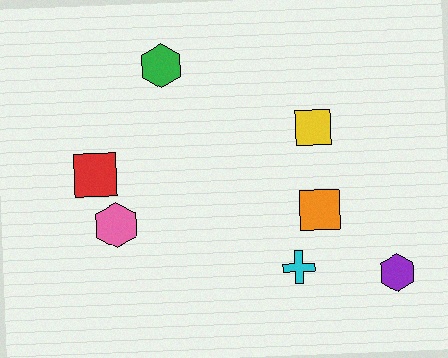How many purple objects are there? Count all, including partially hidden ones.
There is 1 purple object.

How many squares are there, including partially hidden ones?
There are 3 squares.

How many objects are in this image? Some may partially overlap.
There are 7 objects.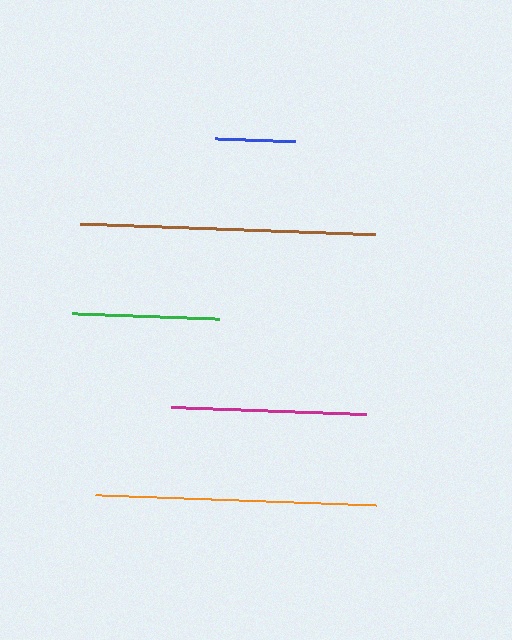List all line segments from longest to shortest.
From longest to shortest: brown, orange, magenta, green, blue.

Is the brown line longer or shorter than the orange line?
The brown line is longer than the orange line.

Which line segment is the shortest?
The blue line is the shortest at approximately 80 pixels.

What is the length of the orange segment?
The orange segment is approximately 281 pixels long.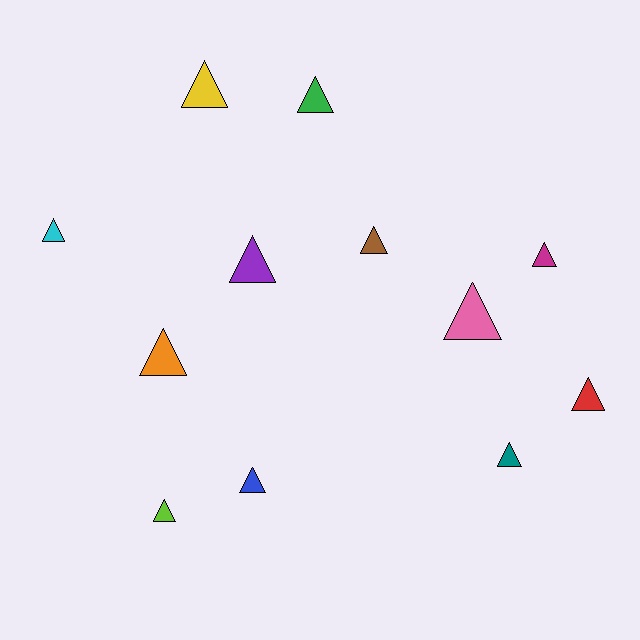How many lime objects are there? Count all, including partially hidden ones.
There is 1 lime object.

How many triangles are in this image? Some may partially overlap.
There are 12 triangles.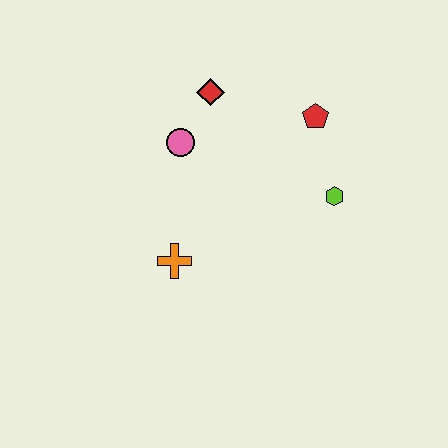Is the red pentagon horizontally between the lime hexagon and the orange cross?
Yes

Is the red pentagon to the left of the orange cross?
No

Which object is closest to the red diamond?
The pink circle is closest to the red diamond.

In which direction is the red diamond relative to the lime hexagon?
The red diamond is to the left of the lime hexagon.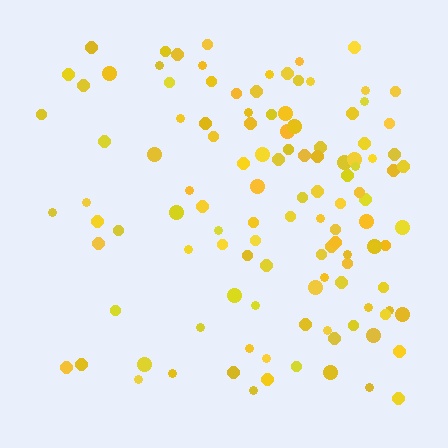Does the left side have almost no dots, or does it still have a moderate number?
Still a moderate number, just noticeably fewer than the right.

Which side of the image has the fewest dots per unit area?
The left.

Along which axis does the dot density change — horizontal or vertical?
Horizontal.